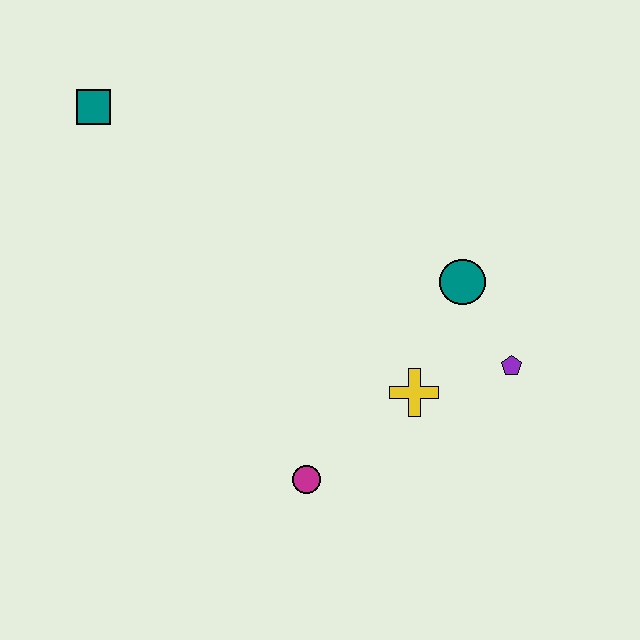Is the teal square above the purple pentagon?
Yes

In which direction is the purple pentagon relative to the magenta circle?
The purple pentagon is to the right of the magenta circle.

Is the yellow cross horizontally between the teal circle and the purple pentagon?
No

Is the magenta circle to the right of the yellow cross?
No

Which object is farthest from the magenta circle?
The teal square is farthest from the magenta circle.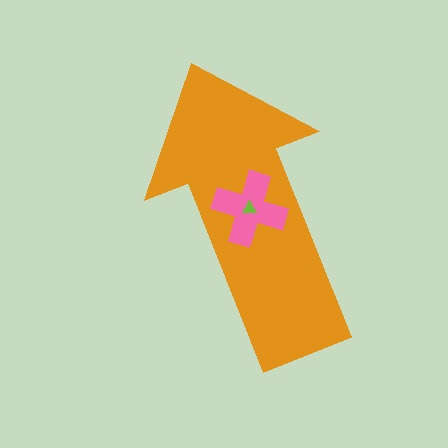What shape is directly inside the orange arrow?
The pink cross.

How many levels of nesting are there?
3.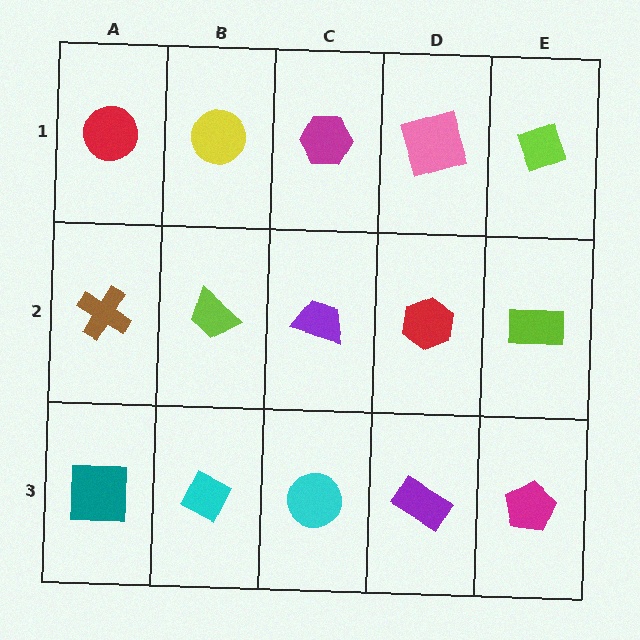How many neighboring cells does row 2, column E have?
3.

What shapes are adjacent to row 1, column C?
A purple trapezoid (row 2, column C), a yellow circle (row 1, column B), a pink square (row 1, column D).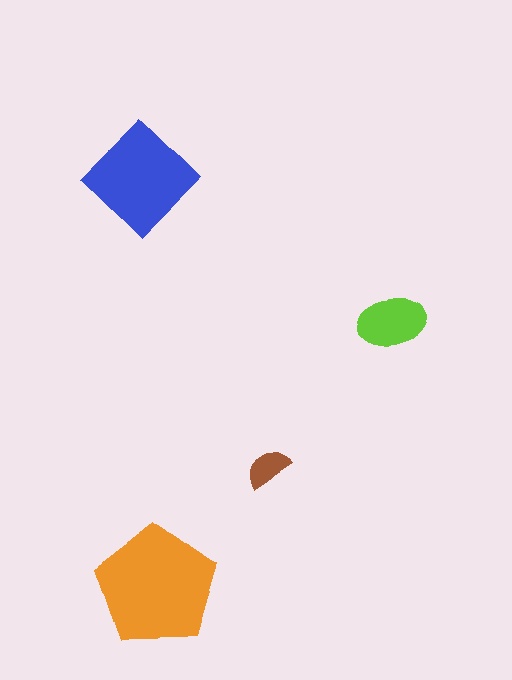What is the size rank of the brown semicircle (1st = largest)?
4th.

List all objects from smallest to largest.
The brown semicircle, the lime ellipse, the blue diamond, the orange pentagon.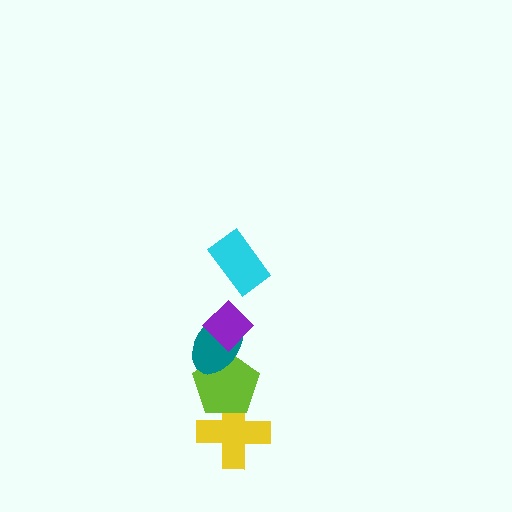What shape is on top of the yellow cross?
The lime pentagon is on top of the yellow cross.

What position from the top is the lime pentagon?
The lime pentagon is 4th from the top.